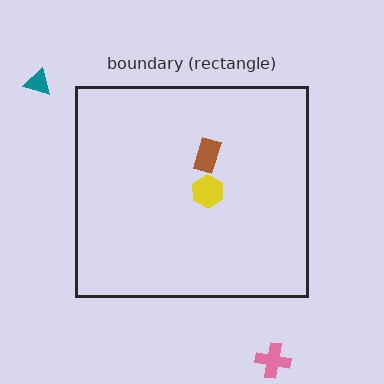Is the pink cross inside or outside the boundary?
Outside.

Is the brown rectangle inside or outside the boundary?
Inside.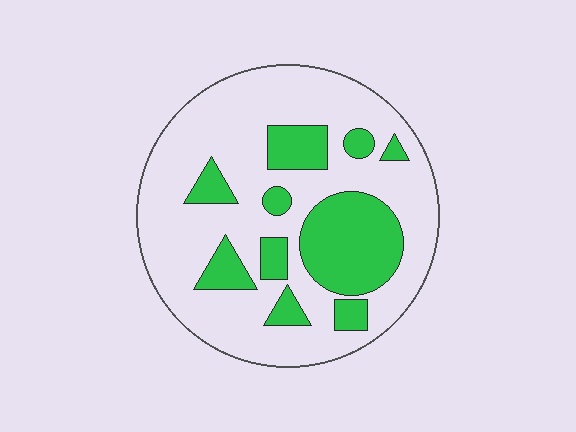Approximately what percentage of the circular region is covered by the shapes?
Approximately 25%.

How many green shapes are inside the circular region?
10.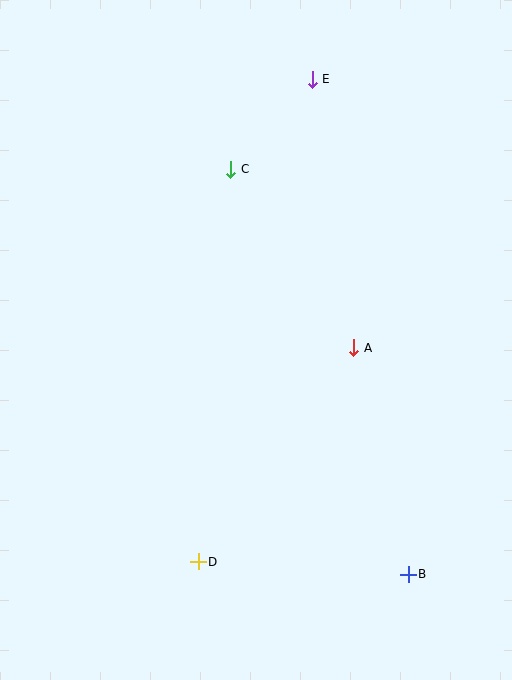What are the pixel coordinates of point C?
Point C is at (231, 169).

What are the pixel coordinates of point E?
Point E is at (312, 79).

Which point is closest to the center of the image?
Point A at (354, 348) is closest to the center.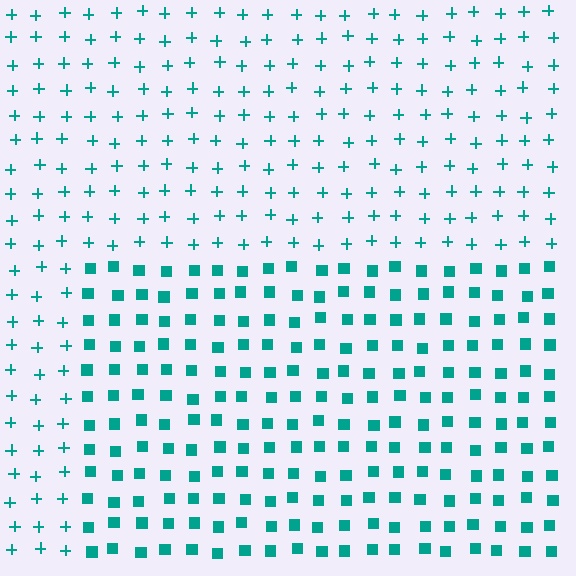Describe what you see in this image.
The image is filled with small teal elements arranged in a uniform grid. A rectangle-shaped region contains squares, while the surrounding area contains plus signs. The boundary is defined purely by the change in element shape.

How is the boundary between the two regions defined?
The boundary is defined by a change in element shape: squares inside vs. plus signs outside. All elements share the same color and spacing.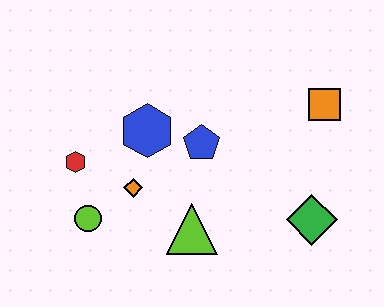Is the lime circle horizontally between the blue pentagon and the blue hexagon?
No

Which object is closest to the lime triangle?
The orange diamond is closest to the lime triangle.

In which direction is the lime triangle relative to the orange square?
The lime triangle is to the left of the orange square.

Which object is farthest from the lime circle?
The orange square is farthest from the lime circle.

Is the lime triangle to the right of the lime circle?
Yes